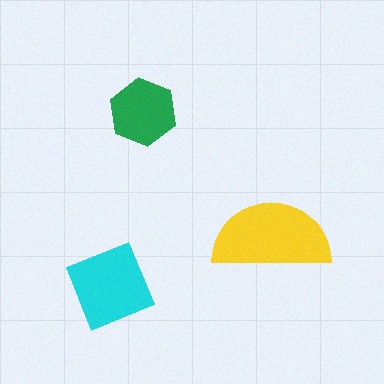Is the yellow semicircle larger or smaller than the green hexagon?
Larger.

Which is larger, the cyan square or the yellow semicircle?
The yellow semicircle.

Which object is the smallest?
The green hexagon.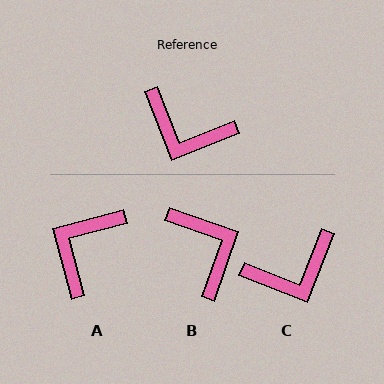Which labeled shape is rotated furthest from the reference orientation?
B, about 139 degrees away.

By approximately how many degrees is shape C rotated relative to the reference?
Approximately 47 degrees counter-clockwise.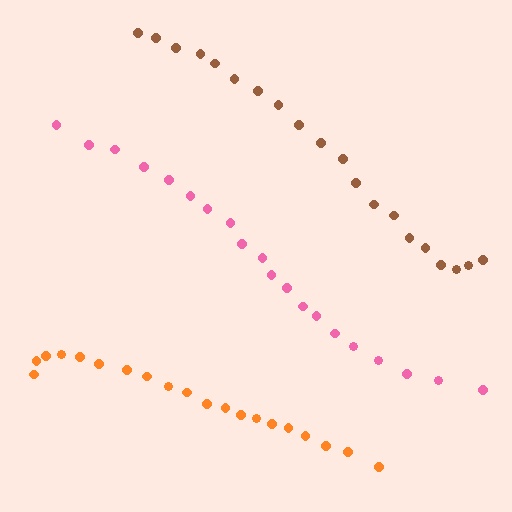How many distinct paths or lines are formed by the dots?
There are 3 distinct paths.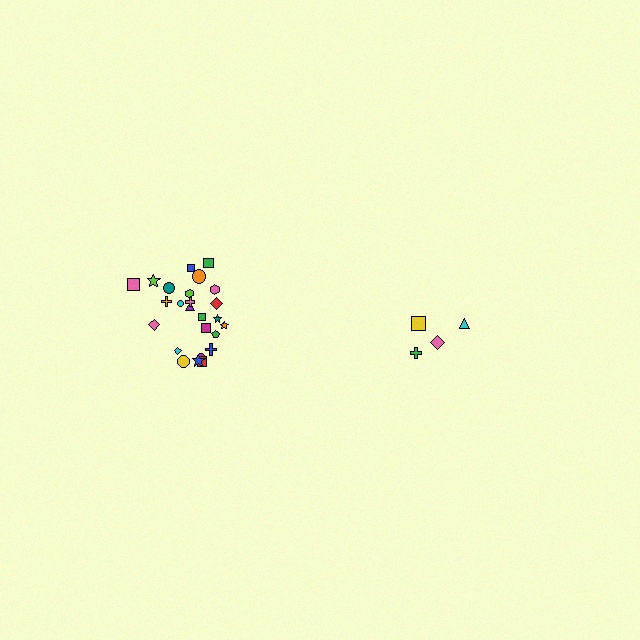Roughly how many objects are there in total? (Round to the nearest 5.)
Roughly 30 objects in total.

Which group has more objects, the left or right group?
The left group.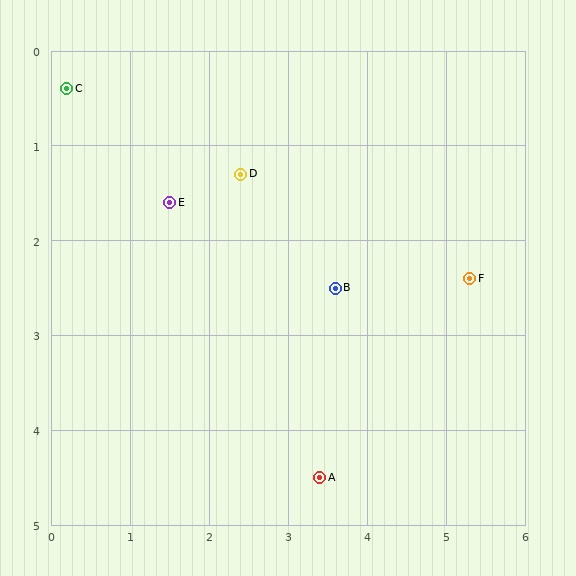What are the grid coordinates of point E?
Point E is at approximately (1.5, 1.6).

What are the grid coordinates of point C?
Point C is at approximately (0.2, 0.4).